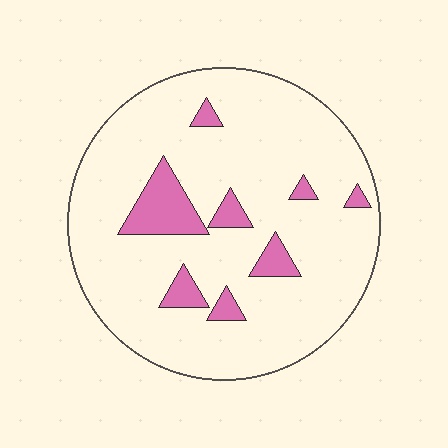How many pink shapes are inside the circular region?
8.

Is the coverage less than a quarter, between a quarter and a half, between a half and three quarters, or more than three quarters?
Less than a quarter.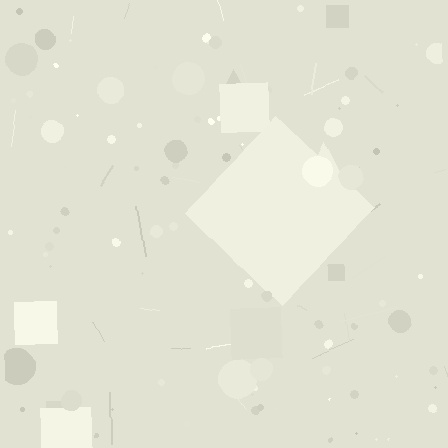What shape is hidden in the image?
A diamond is hidden in the image.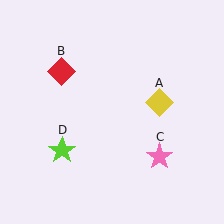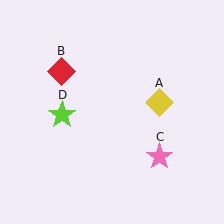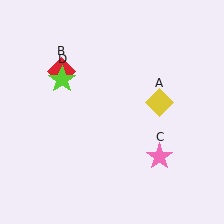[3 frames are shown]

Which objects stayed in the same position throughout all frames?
Yellow diamond (object A) and red diamond (object B) and pink star (object C) remained stationary.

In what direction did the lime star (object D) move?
The lime star (object D) moved up.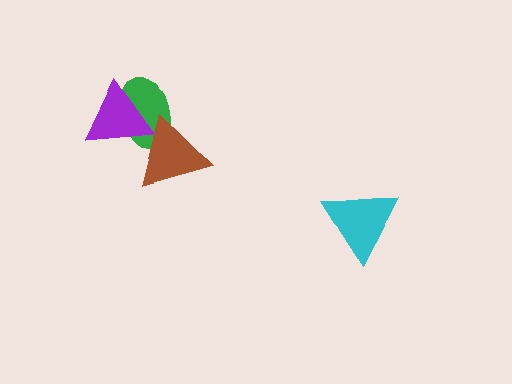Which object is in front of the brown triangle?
The purple triangle is in front of the brown triangle.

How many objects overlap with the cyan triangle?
0 objects overlap with the cyan triangle.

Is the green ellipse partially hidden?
Yes, it is partially covered by another shape.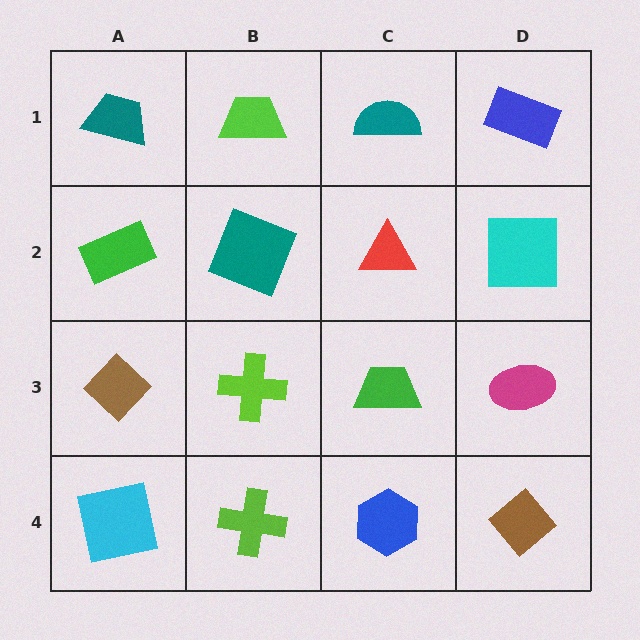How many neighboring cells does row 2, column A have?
3.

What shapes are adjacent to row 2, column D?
A blue rectangle (row 1, column D), a magenta ellipse (row 3, column D), a red triangle (row 2, column C).